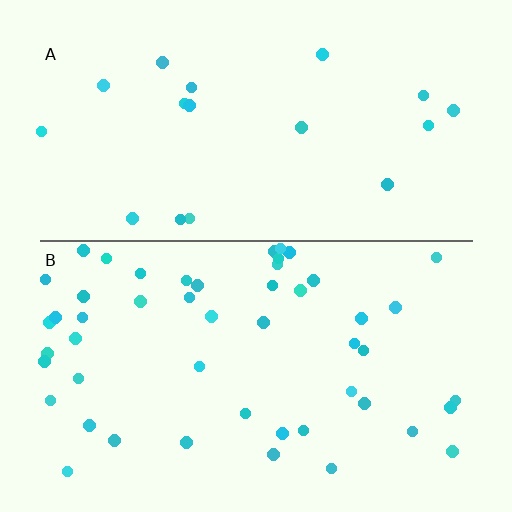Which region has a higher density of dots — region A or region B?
B (the bottom).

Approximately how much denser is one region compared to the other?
Approximately 2.8× — region B over region A.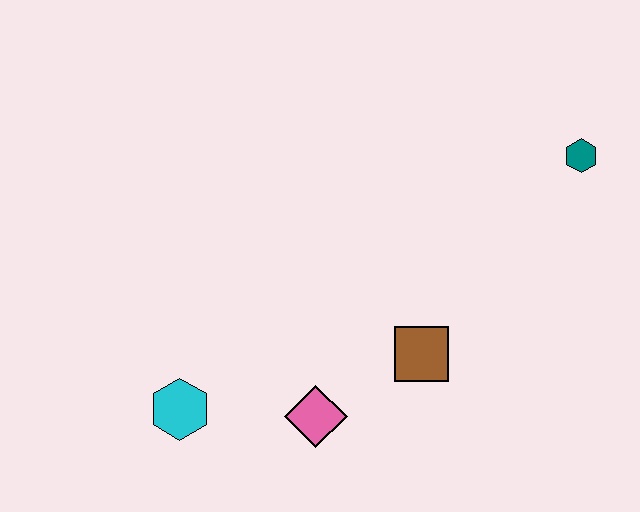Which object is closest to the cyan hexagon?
The pink diamond is closest to the cyan hexagon.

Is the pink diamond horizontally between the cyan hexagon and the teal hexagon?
Yes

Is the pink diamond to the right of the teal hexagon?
No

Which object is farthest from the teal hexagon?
The cyan hexagon is farthest from the teal hexagon.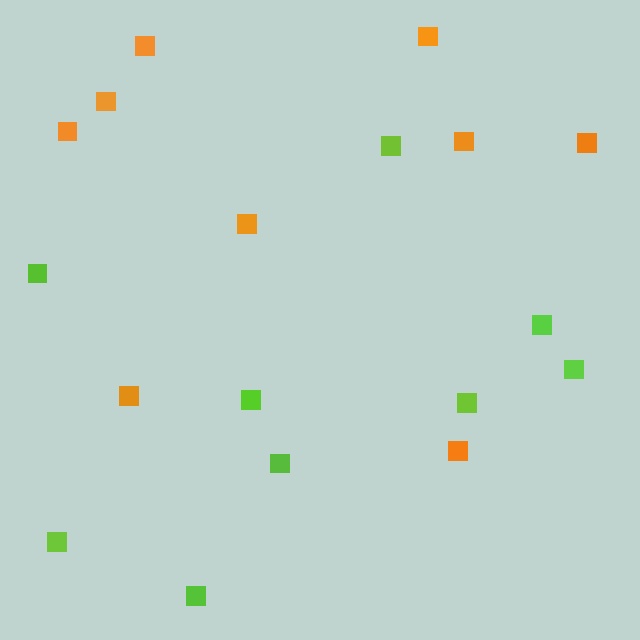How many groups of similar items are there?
There are 2 groups: one group of lime squares (9) and one group of orange squares (9).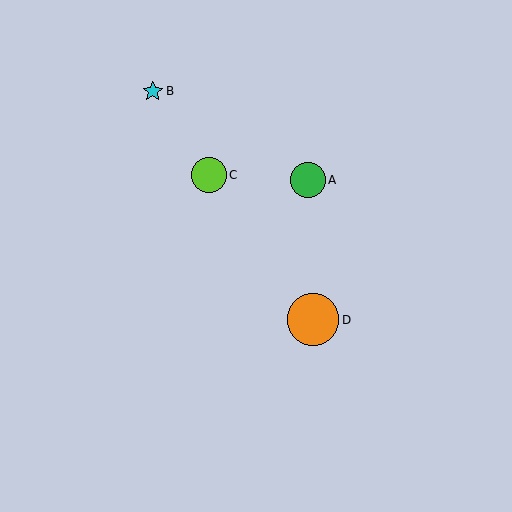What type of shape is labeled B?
Shape B is a cyan star.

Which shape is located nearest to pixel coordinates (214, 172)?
The lime circle (labeled C) at (209, 175) is nearest to that location.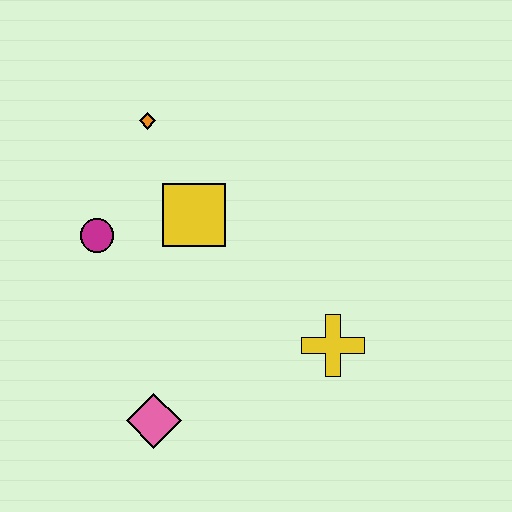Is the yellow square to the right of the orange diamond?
Yes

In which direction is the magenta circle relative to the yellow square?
The magenta circle is to the left of the yellow square.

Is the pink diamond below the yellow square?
Yes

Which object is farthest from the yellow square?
The pink diamond is farthest from the yellow square.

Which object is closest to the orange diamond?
The yellow square is closest to the orange diamond.